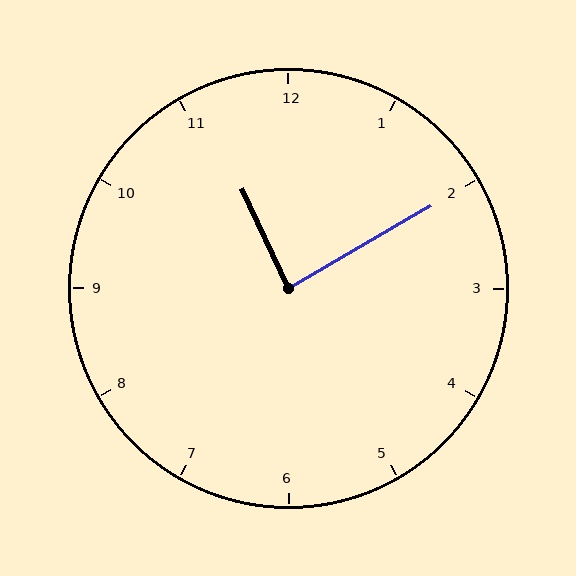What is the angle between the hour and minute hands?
Approximately 85 degrees.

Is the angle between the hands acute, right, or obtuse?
It is right.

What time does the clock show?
11:10.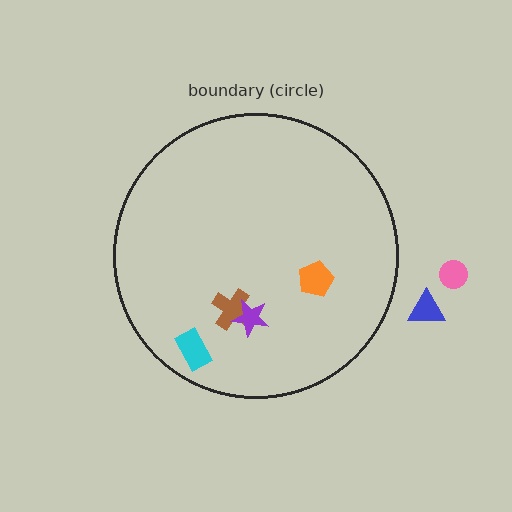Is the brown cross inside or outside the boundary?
Inside.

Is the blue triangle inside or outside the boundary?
Outside.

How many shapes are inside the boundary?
4 inside, 2 outside.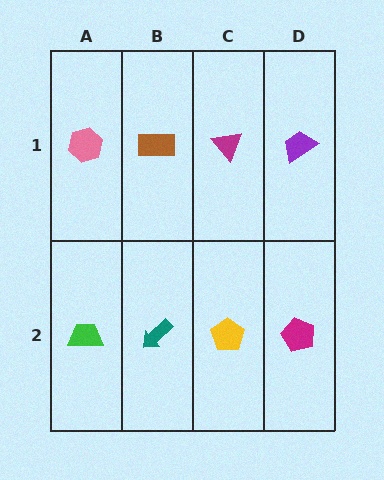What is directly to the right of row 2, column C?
A magenta pentagon.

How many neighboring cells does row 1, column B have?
3.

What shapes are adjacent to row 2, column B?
A brown rectangle (row 1, column B), a green trapezoid (row 2, column A), a yellow pentagon (row 2, column C).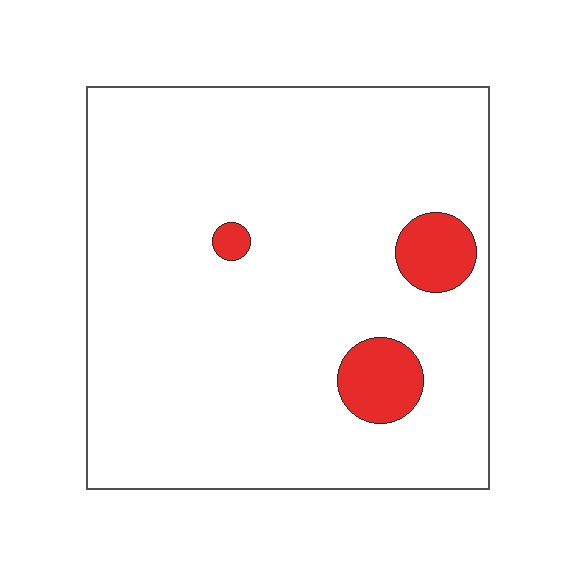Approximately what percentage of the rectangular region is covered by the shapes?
Approximately 10%.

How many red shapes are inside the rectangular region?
3.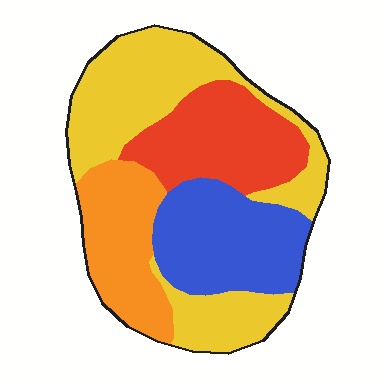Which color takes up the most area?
Yellow, at roughly 35%.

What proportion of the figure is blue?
Blue takes up less than a quarter of the figure.